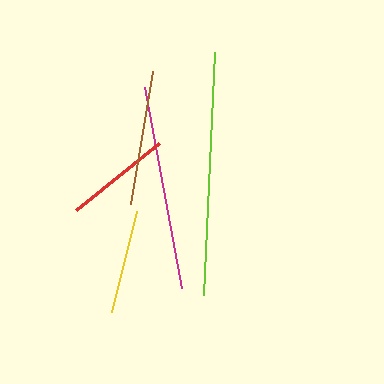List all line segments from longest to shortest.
From longest to shortest: lime, magenta, brown, red, yellow.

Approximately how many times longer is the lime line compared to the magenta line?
The lime line is approximately 1.2 times the length of the magenta line.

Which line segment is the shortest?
The yellow line is the shortest at approximately 104 pixels.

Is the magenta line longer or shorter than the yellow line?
The magenta line is longer than the yellow line.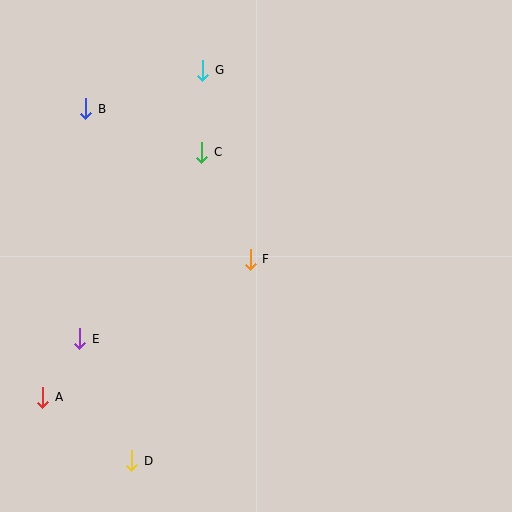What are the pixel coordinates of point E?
Point E is at (80, 339).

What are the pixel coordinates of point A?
Point A is at (43, 397).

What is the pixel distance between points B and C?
The distance between B and C is 124 pixels.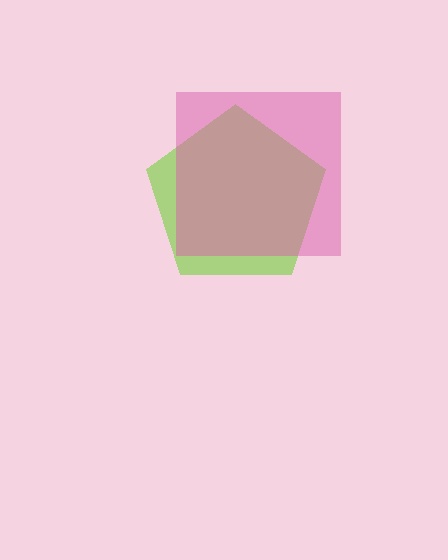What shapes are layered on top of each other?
The layered shapes are: a lime pentagon, a pink square.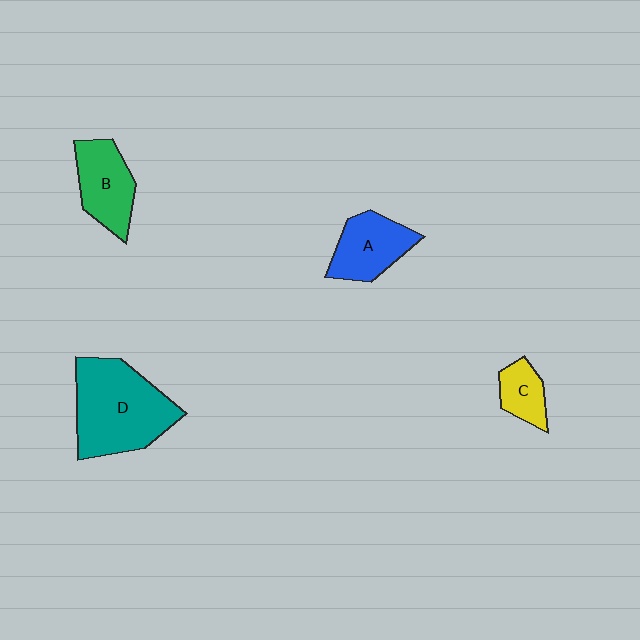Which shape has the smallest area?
Shape C (yellow).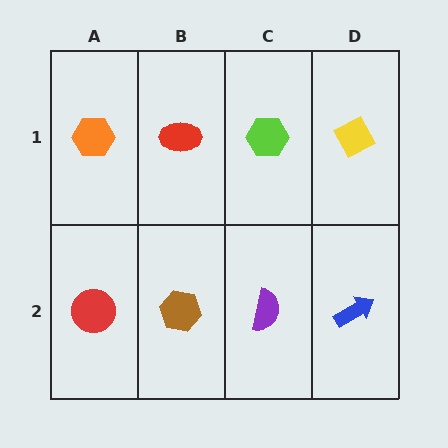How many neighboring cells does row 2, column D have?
2.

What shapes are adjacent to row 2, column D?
A yellow diamond (row 1, column D), a purple semicircle (row 2, column C).